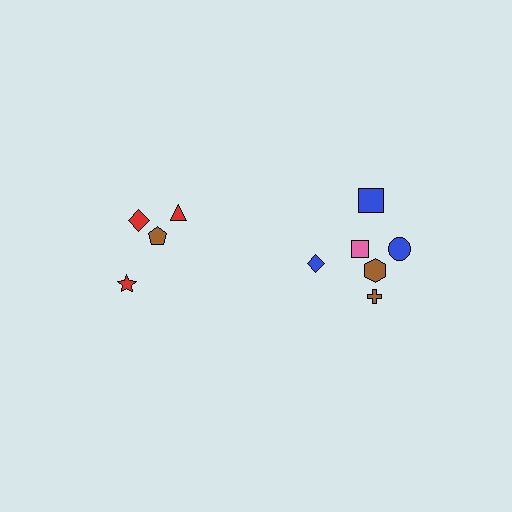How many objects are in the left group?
There are 4 objects.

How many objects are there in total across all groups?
There are 10 objects.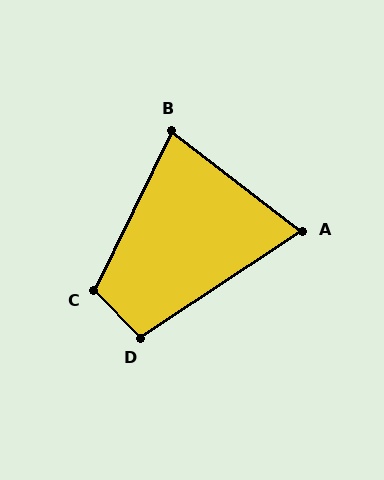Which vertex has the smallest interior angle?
A, at approximately 71 degrees.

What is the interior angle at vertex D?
Approximately 101 degrees (obtuse).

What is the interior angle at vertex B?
Approximately 79 degrees (acute).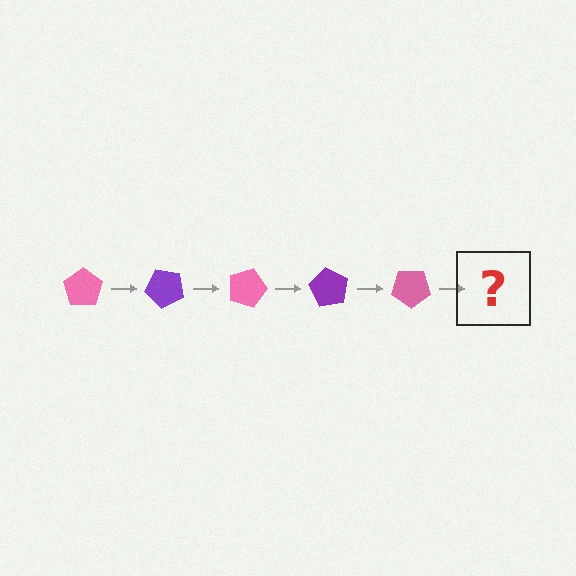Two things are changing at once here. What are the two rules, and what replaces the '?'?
The two rules are that it rotates 45 degrees each step and the color cycles through pink and purple. The '?' should be a purple pentagon, rotated 225 degrees from the start.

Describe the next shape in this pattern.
It should be a purple pentagon, rotated 225 degrees from the start.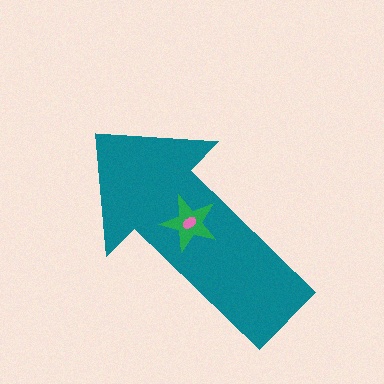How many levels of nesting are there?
3.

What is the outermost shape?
The teal arrow.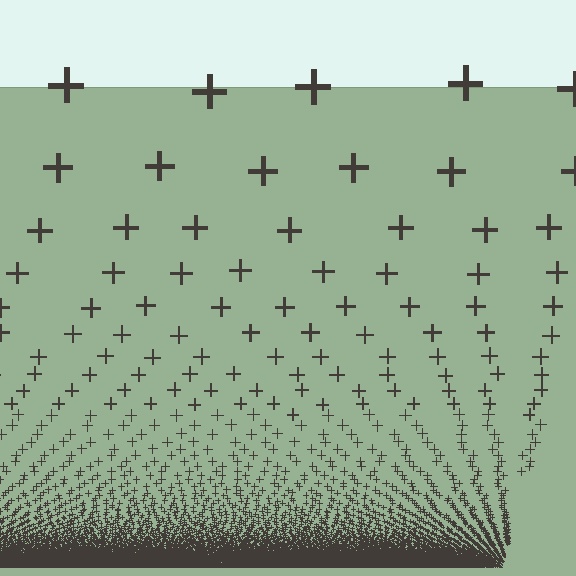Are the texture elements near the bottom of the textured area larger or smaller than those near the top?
Smaller. The gradient is inverted — elements near the bottom are smaller and denser.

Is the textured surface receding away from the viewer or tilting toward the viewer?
The surface appears to tilt toward the viewer. Texture elements get larger and sparser toward the top.